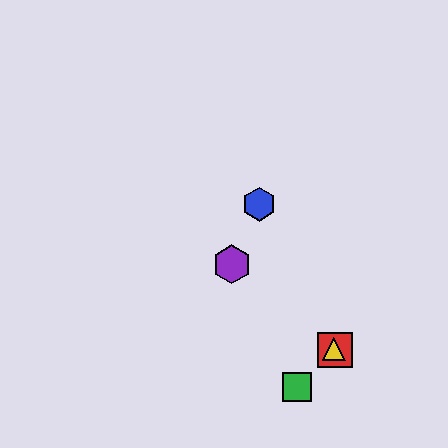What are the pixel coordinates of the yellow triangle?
The yellow triangle is at (334, 349).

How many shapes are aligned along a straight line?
3 shapes (the red square, the yellow triangle, the purple hexagon) are aligned along a straight line.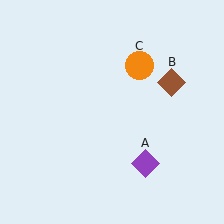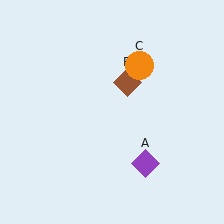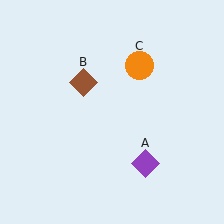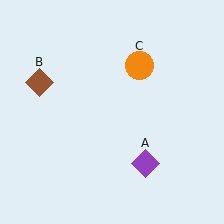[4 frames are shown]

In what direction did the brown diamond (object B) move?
The brown diamond (object B) moved left.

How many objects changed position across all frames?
1 object changed position: brown diamond (object B).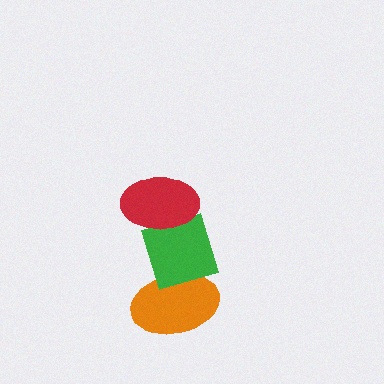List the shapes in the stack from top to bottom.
From top to bottom: the red ellipse, the green diamond, the orange ellipse.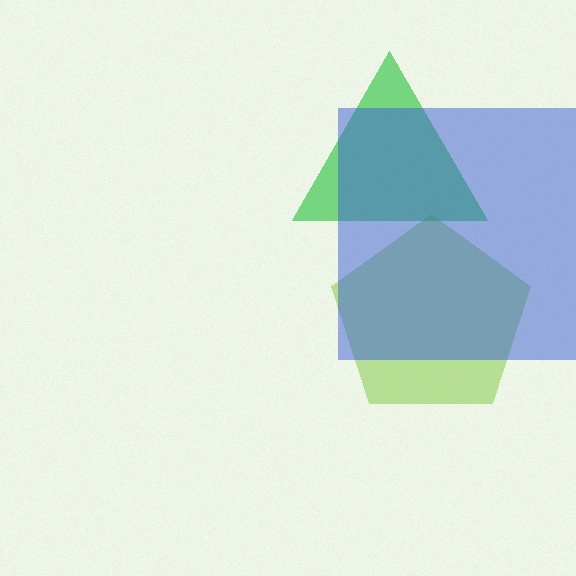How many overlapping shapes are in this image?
There are 3 overlapping shapes in the image.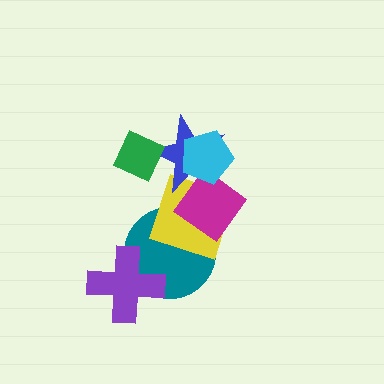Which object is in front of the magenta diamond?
The cyan pentagon is in front of the magenta diamond.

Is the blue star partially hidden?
Yes, it is partially covered by another shape.